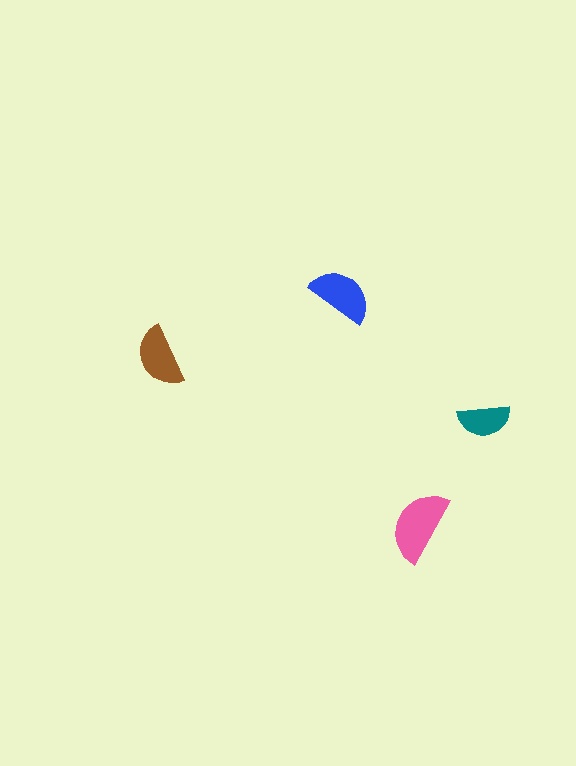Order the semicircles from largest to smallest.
the pink one, the blue one, the brown one, the teal one.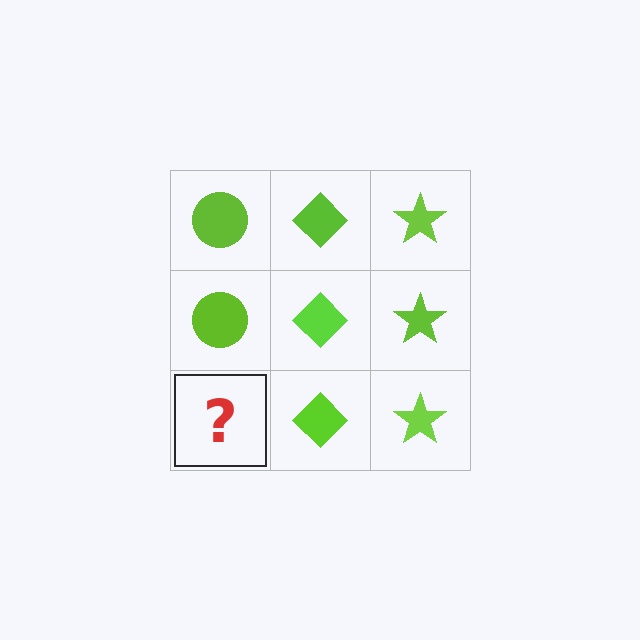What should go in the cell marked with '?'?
The missing cell should contain a lime circle.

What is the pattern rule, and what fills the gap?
The rule is that each column has a consistent shape. The gap should be filled with a lime circle.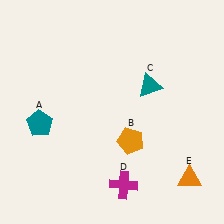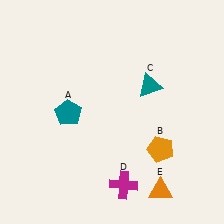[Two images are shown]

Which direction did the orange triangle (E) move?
The orange triangle (E) moved left.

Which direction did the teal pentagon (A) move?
The teal pentagon (A) moved right.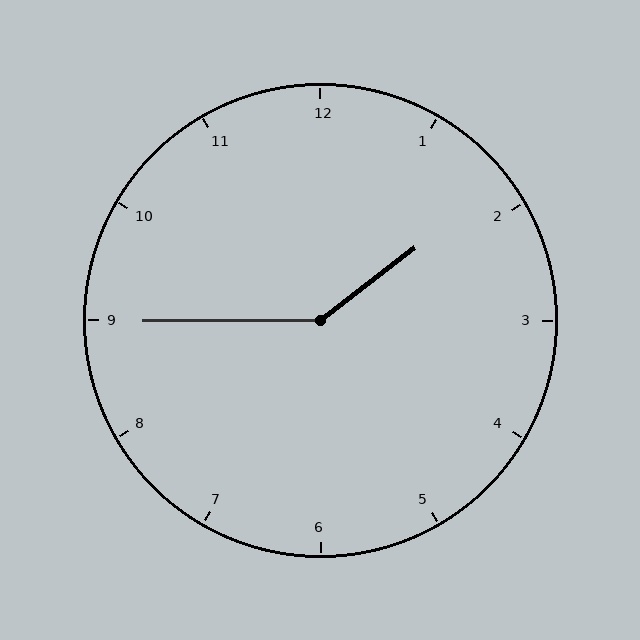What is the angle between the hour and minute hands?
Approximately 142 degrees.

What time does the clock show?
1:45.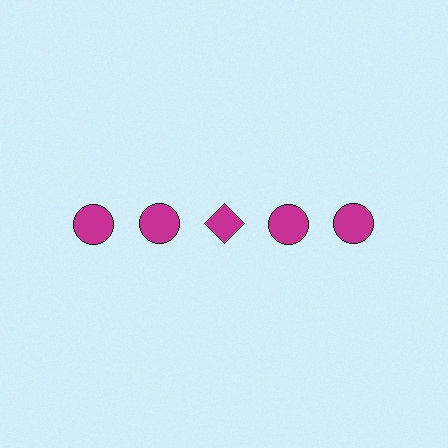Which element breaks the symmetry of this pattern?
The magenta diamond in the top row, center column breaks the symmetry. All other shapes are magenta circles.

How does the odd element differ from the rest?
It has a different shape: diamond instead of circle.